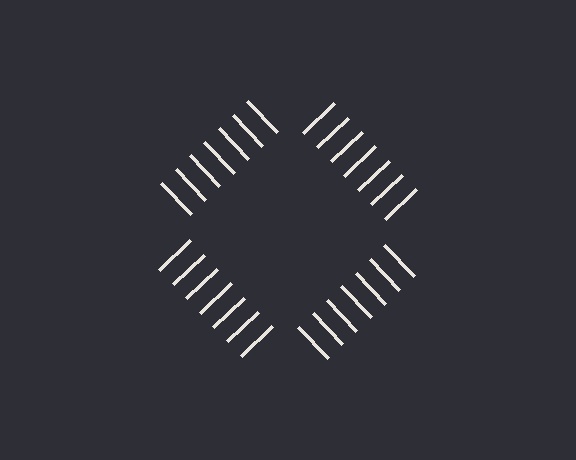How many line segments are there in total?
28 — 7 along each of the 4 edges.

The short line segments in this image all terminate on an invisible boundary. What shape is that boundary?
An illusory square — the line segments terminate on its edges but no continuous stroke is drawn.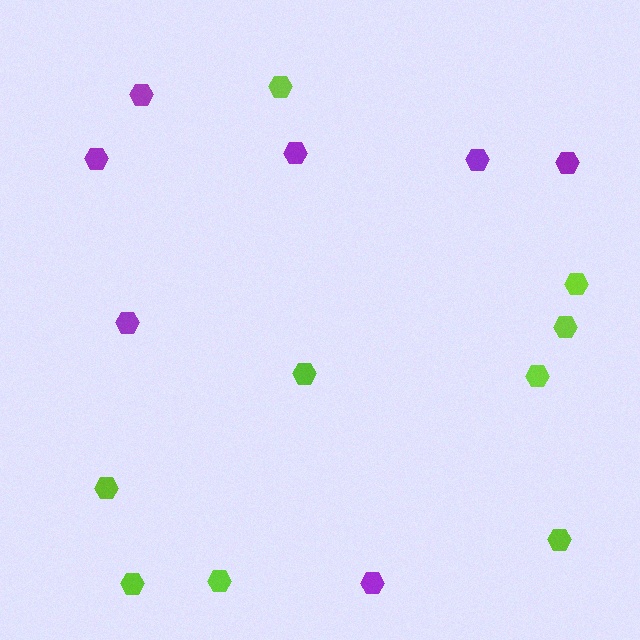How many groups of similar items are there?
There are 2 groups: one group of lime hexagons (9) and one group of purple hexagons (7).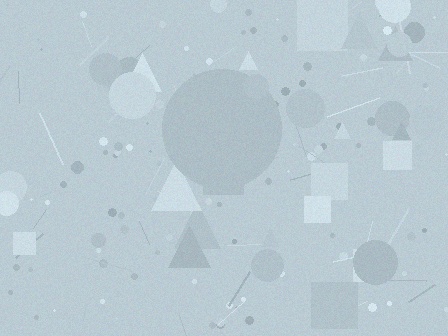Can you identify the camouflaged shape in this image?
The camouflaged shape is a circle.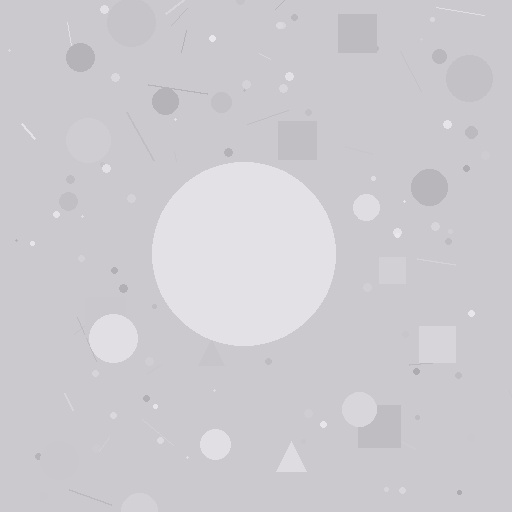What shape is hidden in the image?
A circle is hidden in the image.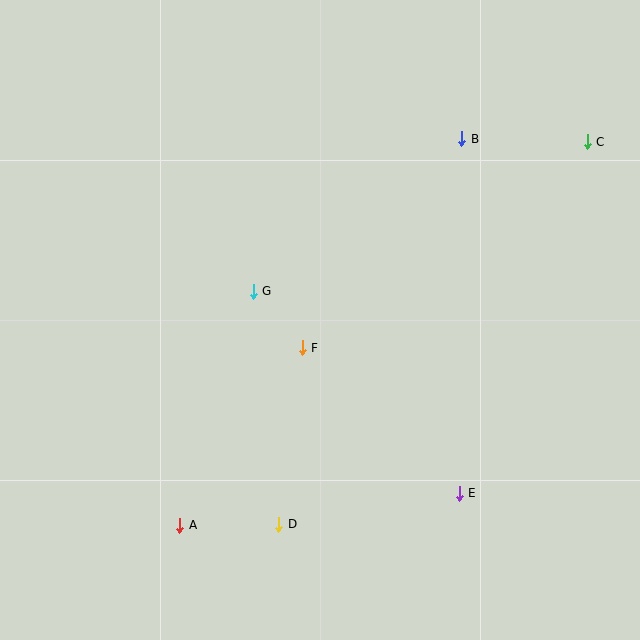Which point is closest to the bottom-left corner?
Point A is closest to the bottom-left corner.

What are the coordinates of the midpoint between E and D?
The midpoint between E and D is at (369, 509).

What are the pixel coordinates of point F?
Point F is at (302, 348).